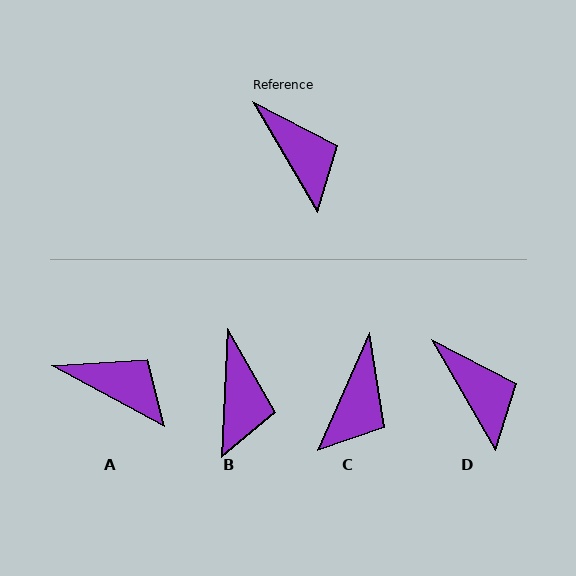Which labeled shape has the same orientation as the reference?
D.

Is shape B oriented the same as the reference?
No, it is off by about 33 degrees.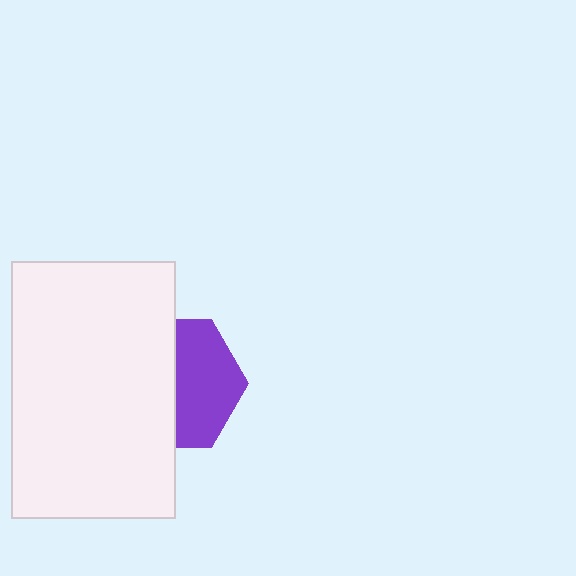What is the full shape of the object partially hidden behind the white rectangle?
The partially hidden object is a purple hexagon.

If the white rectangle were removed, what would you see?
You would see the complete purple hexagon.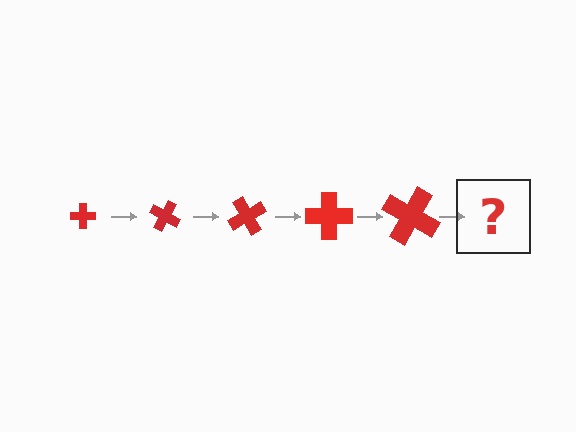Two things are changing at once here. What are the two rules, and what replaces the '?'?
The two rules are that the cross grows larger each step and it rotates 30 degrees each step. The '?' should be a cross, larger than the previous one and rotated 150 degrees from the start.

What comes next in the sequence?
The next element should be a cross, larger than the previous one and rotated 150 degrees from the start.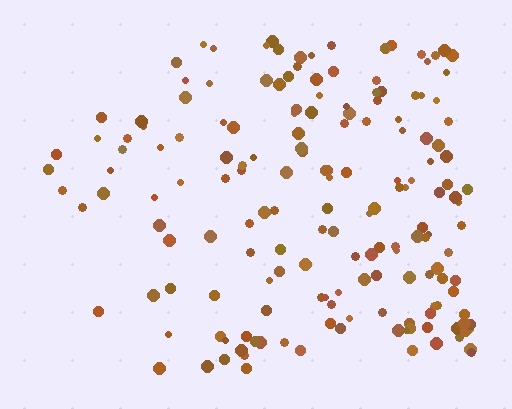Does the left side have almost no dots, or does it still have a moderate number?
Still a moderate number, just noticeably fewer than the right.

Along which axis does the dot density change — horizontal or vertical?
Horizontal.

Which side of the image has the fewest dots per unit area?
The left.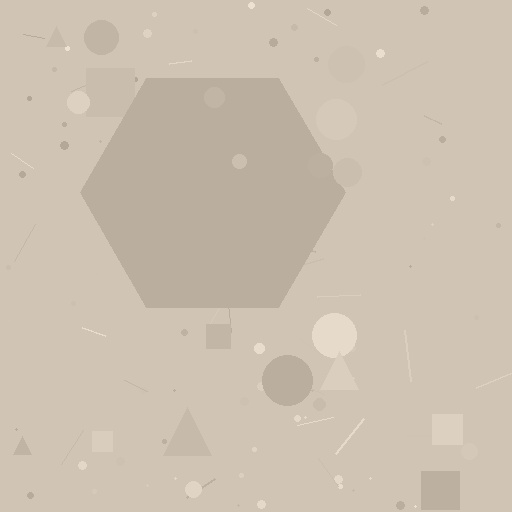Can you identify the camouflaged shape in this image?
The camouflaged shape is a hexagon.